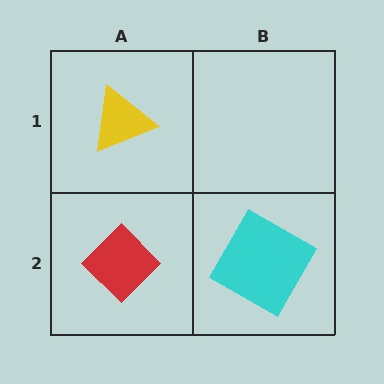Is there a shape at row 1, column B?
No, that cell is empty.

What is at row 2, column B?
A cyan square.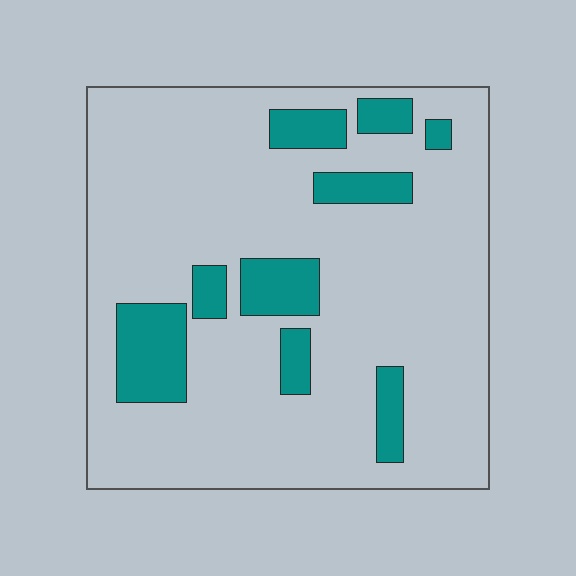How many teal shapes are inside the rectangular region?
9.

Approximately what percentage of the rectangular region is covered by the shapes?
Approximately 15%.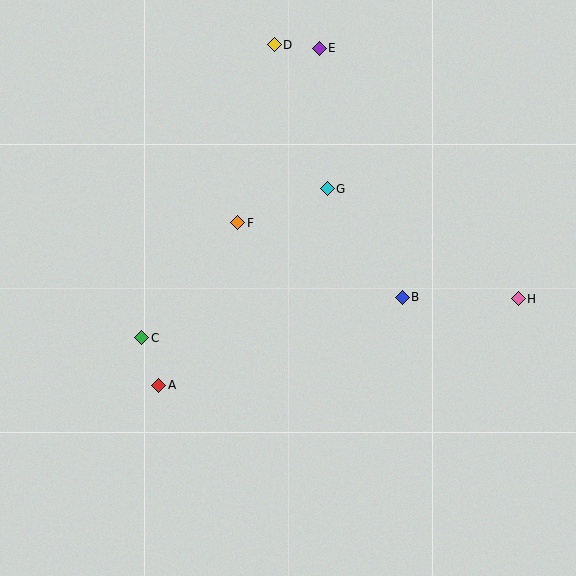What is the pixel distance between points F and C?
The distance between F and C is 150 pixels.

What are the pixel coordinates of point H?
Point H is at (518, 299).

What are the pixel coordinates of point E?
Point E is at (319, 48).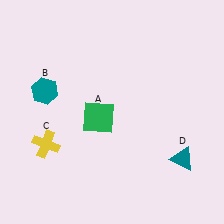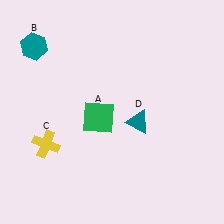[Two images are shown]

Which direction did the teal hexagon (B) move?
The teal hexagon (B) moved up.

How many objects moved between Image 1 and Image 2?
2 objects moved between the two images.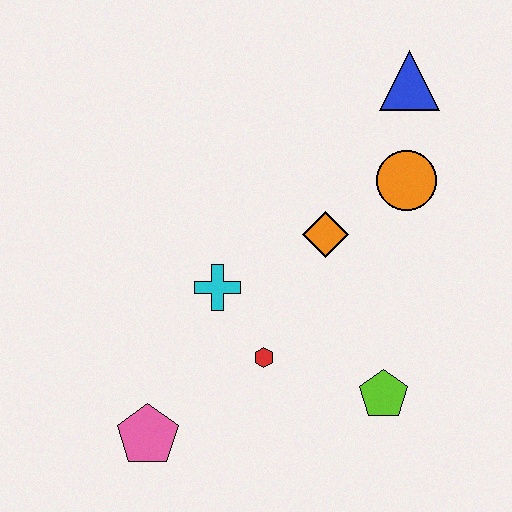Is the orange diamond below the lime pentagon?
No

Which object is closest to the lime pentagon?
The red hexagon is closest to the lime pentagon.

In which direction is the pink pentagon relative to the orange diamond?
The pink pentagon is below the orange diamond.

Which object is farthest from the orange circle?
The pink pentagon is farthest from the orange circle.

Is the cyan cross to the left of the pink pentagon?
No